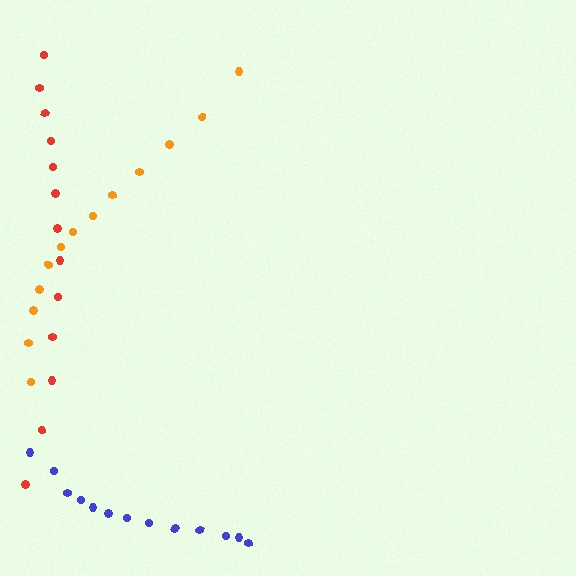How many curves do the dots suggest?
There are 3 distinct paths.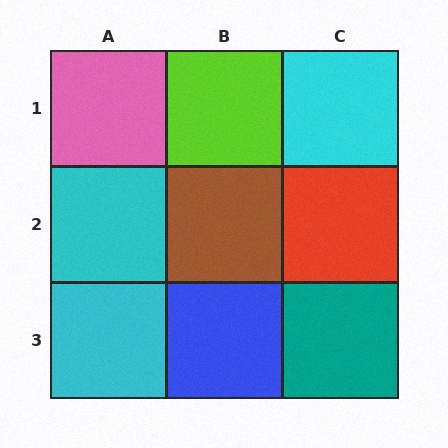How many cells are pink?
1 cell is pink.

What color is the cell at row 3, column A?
Cyan.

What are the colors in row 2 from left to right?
Cyan, brown, red.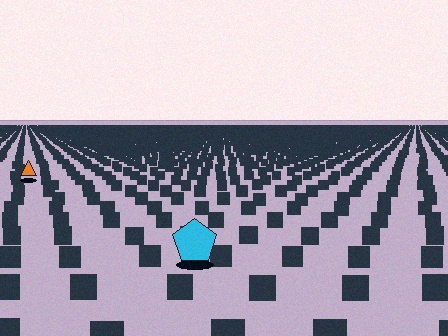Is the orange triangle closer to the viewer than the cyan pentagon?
No. The cyan pentagon is closer — you can tell from the texture gradient: the ground texture is coarser near it.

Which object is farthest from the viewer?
The orange triangle is farthest from the viewer. It appears smaller and the ground texture around it is denser.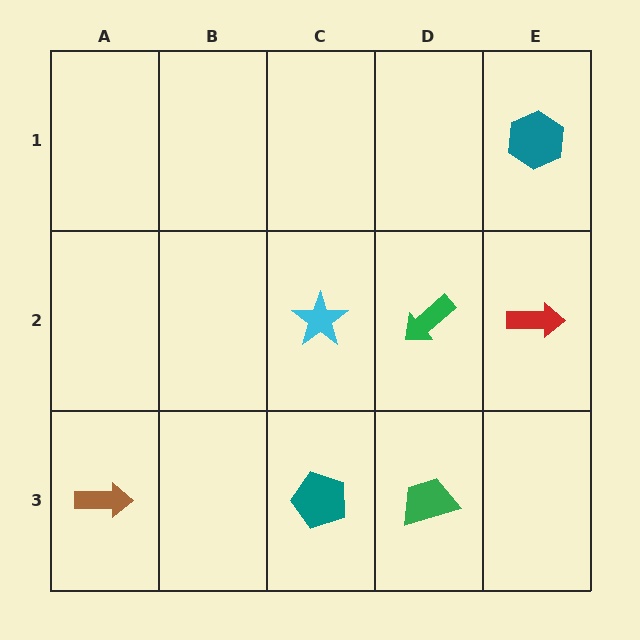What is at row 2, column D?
A green arrow.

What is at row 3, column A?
A brown arrow.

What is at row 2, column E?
A red arrow.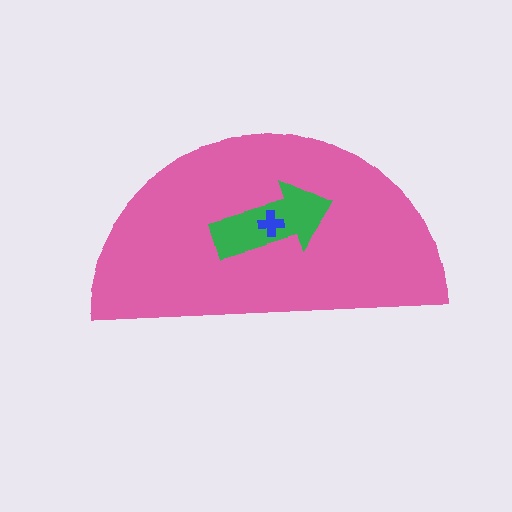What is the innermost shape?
The blue cross.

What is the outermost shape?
The pink semicircle.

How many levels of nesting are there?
3.